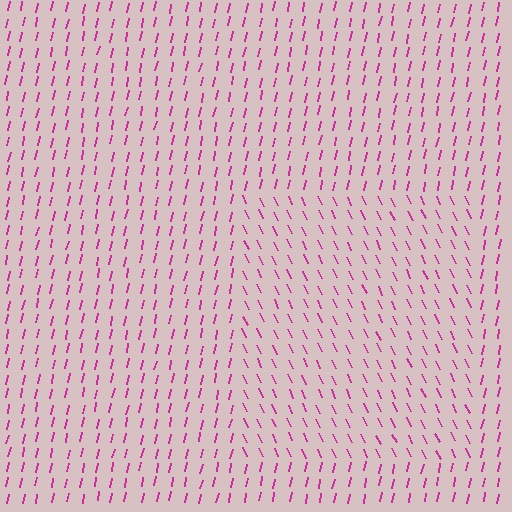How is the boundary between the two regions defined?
The boundary is defined purely by a change in line orientation (approximately 37 degrees difference). All lines are the same color and thickness.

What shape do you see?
I see a rectangle.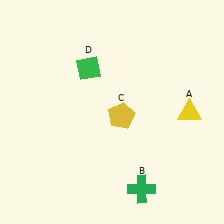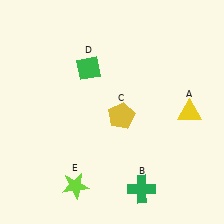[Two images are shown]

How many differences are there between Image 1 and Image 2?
There is 1 difference between the two images.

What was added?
A lime star (E) was added in Image 2.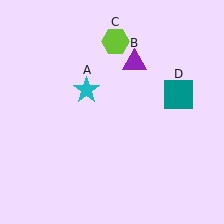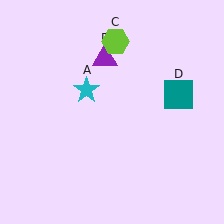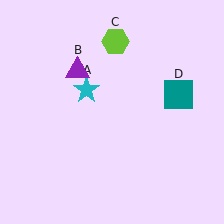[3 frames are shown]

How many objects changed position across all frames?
1 object changed position: purple triangle (object B).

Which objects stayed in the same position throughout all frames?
Cyan star (object A) and lime hexagon (object C) and teal square (object D) remained stationary.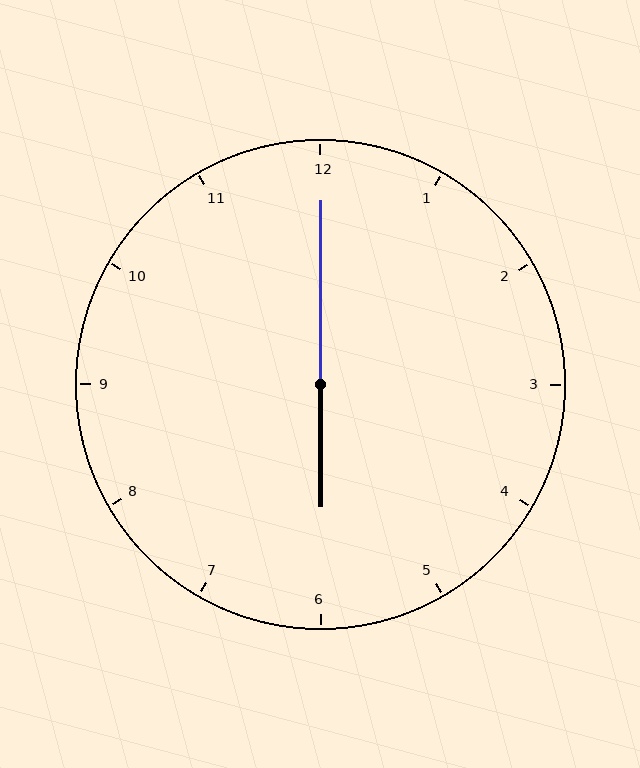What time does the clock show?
6:00.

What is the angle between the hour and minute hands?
Approximately 180 degrees.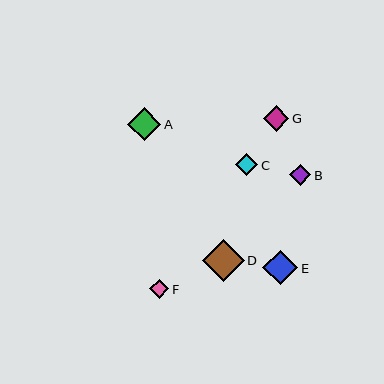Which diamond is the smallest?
Diamond F is the smallest with a size of approximately 19 pixels.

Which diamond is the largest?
Diamond D is the largest with a size of approximately 41 pixels.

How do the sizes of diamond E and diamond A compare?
Diamond E and diamond A are approximately the same size.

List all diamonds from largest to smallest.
From largest to smallest: D, E, A, G, C, B, F.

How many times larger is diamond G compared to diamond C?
Diamond G is approximately 1.2 times the size of diamond C.